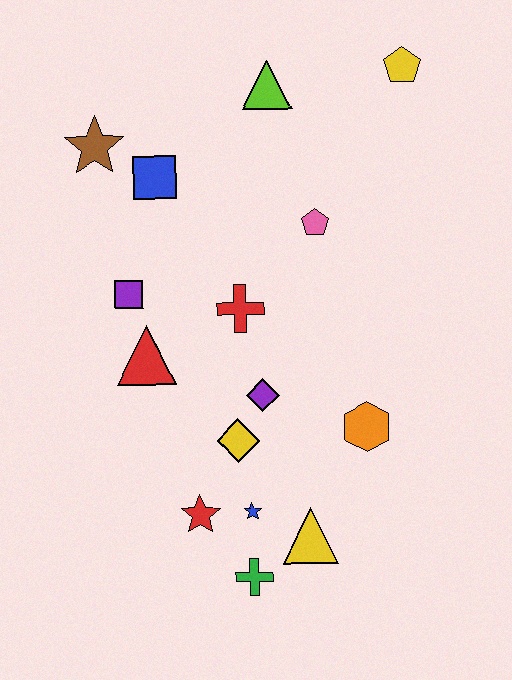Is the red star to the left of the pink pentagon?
Yes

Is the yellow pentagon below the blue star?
No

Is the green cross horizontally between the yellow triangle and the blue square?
Yes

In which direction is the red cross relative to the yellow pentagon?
The red cross is below the yellow pentagon.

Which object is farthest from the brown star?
The green cross is farthest from the brown star.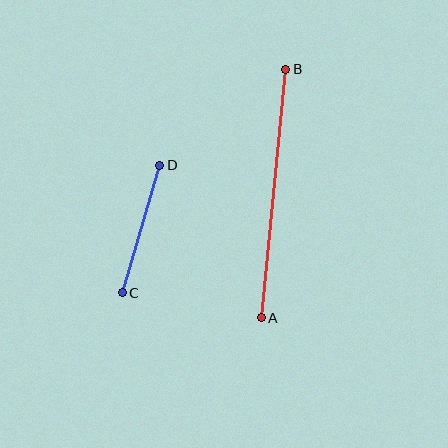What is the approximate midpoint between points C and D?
The midpoint is at approximately (141, 229) pixels.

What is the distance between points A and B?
The distance is approximately 250 pixels.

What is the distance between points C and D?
The distance is approximately 133 pixels.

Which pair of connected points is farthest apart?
Points A and B are farthest apart.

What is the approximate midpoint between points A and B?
The midpoint is at approximately (274, 194) pixels.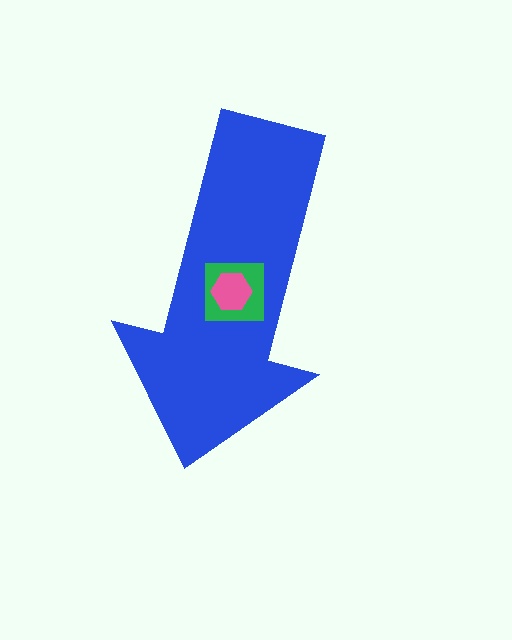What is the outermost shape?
The blue arrow.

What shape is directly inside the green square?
The pink hexagon.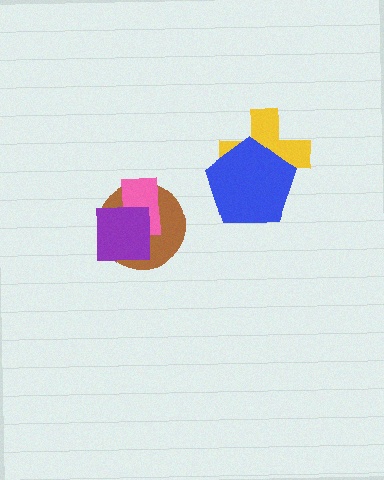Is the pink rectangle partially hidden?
Yes, it is partially covered by another shape.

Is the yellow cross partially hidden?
Yes, it is partially covered by another shape.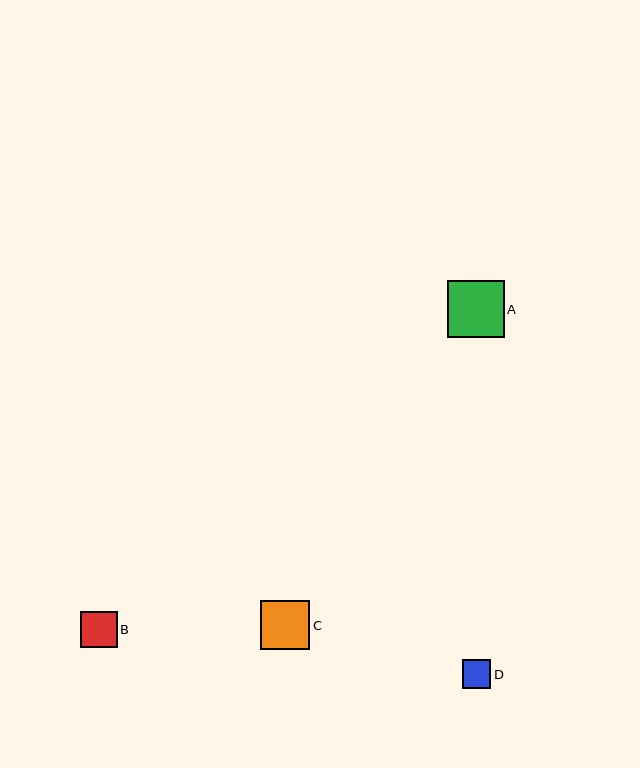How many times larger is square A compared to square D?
Square A is approximately 2.0 times the size of square D.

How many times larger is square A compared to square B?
Square A is approximately 1.5 times the size of square B.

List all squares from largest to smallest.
From largest to smallest: A, C, B, D.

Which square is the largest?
Square A is the largest with a size of approximately 57 pixels.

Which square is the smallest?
Square D is the smallest with a size of approximately 28 pixels.